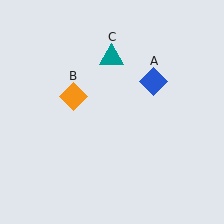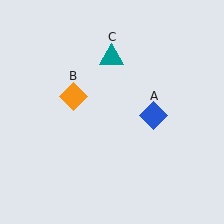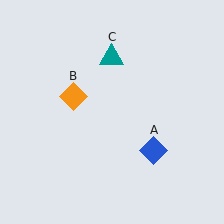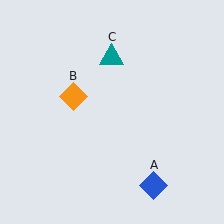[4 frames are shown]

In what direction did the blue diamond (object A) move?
The blue diamond (object A) moved down.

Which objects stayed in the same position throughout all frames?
Orange diamond (object B) and teal triangle (object C) remained stationary.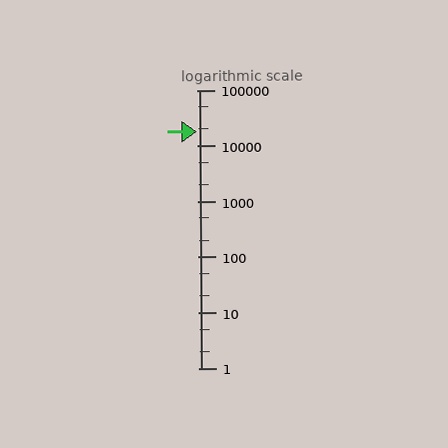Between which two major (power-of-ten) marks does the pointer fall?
The pointer is between 10000 and 100000.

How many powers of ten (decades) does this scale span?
The scale spans 5 decades, from 1 to 100000.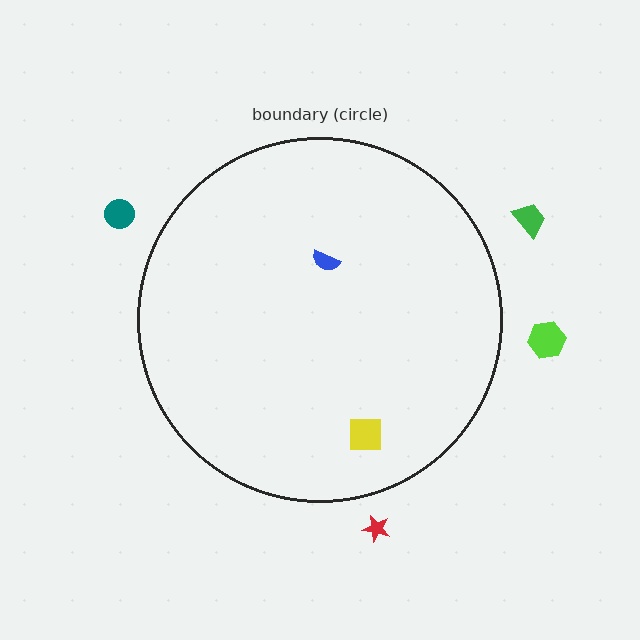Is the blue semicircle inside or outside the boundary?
Inside.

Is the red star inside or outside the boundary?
Outside.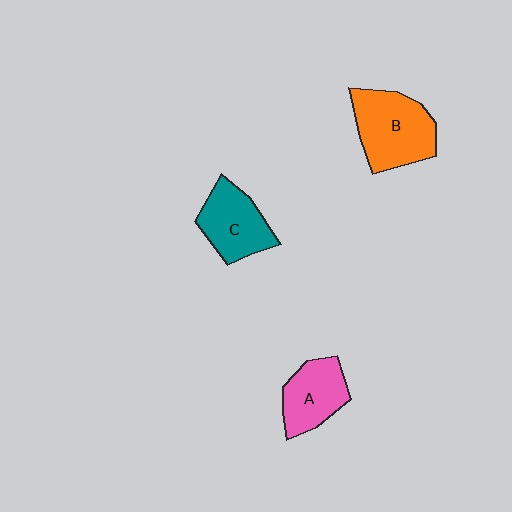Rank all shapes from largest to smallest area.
From largest to smallest: B (orange), C (teal), A (pink).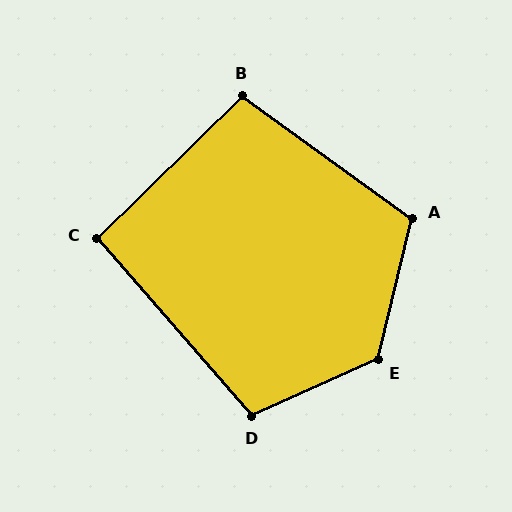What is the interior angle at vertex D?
Approximately 107 degrees (obtuse).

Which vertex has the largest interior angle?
E, at approximately 127 degrees.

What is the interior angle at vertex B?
Approximately 100 degrees (obtuse).